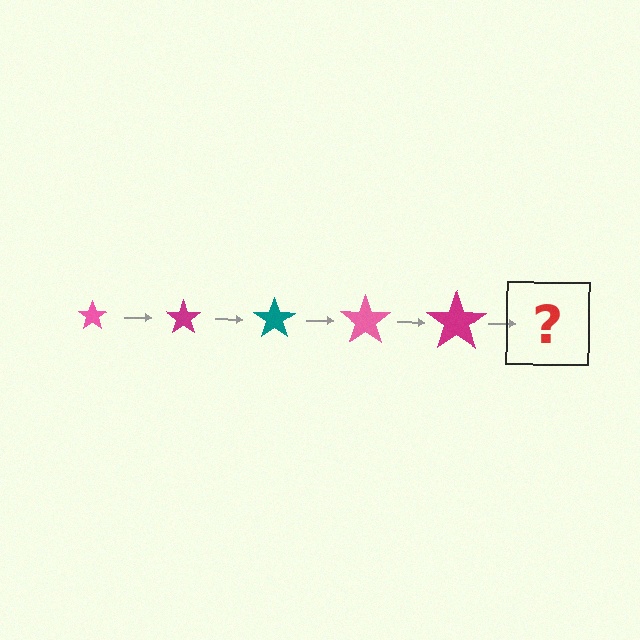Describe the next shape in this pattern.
It should be a teal star, larger than the previous one.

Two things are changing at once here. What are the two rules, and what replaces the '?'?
The two rules are that the star grows larger each step and the color cycles through pink, magenta, and teal. The '?' should be a teal star, larger than the previous one.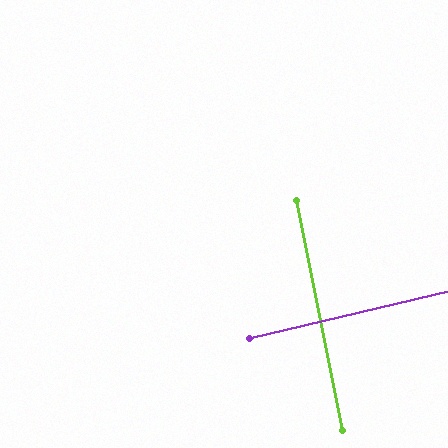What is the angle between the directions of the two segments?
Approximately 88 degrees.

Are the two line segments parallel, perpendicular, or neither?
Perpendicular — they meet at approximately 88°.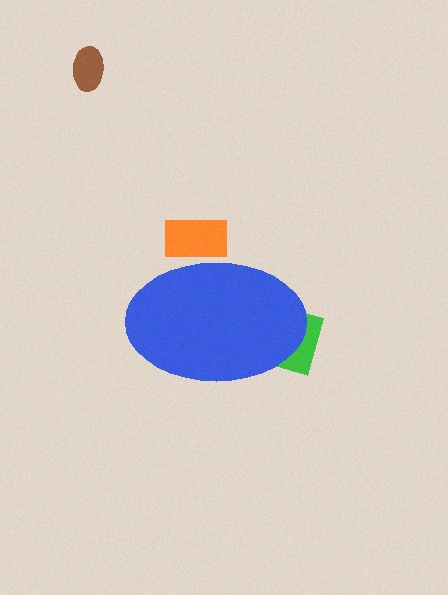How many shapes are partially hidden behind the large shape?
2 shapes are partially hidden.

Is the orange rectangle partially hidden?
Yes, the orange rectangle is partially hidden behind the blue ellipse.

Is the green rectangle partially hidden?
Yes, the green rectangle is partially hidden behind the blue ellipse.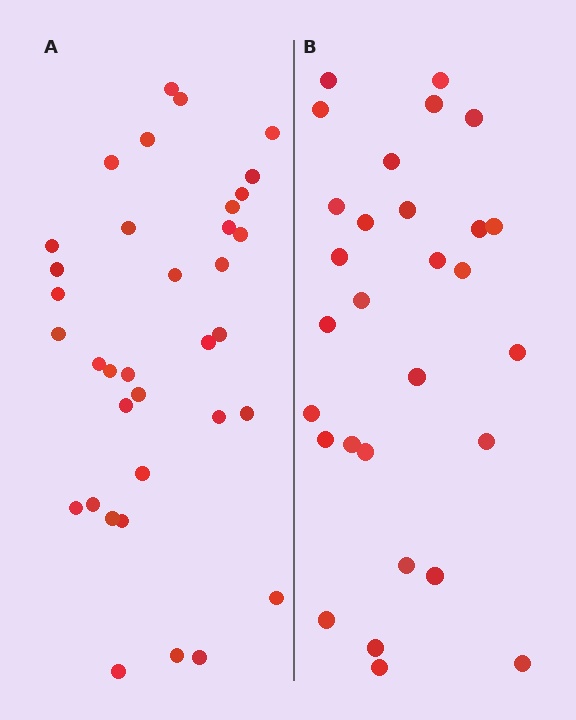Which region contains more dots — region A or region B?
Region A (the left region) has more dots.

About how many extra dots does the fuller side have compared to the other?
Region A has about 6 more dots than region B.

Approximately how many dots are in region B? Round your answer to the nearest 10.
About 30 dots. (The exact count is 29, which rounds to 30.)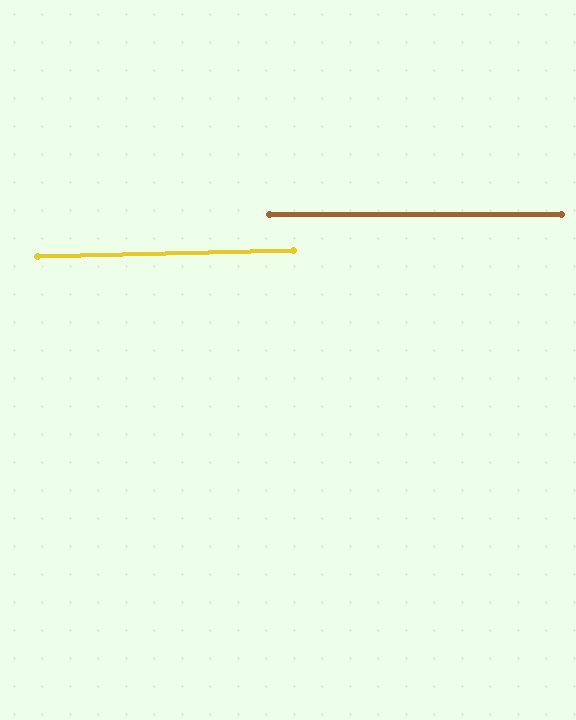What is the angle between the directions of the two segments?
Approximately 1 degree.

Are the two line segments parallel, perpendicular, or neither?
Parallel — their directions differ by only 1.5°.